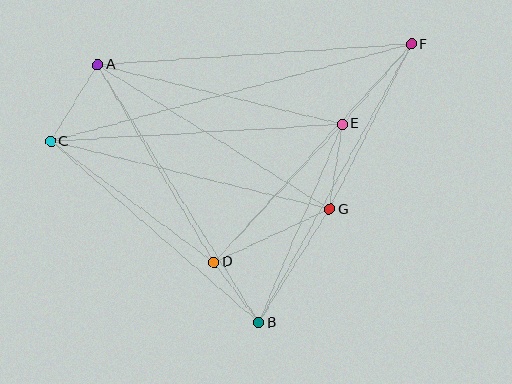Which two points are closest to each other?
Points B and D are closest to each other.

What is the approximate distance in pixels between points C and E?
The distance between C and E is approximately 292 pixels.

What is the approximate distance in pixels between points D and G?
The distance between D and G is approximately 127 pixels.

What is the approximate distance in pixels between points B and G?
The distance between B and G is approximately 134 pixels.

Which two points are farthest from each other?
Points C and F are farthest from each other.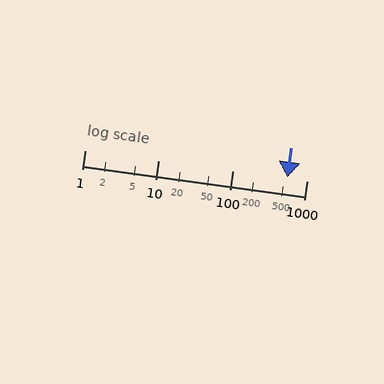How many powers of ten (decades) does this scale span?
The scale spans 3 decades, from 1 to 1000.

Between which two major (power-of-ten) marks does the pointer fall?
The pointer is between 100 and 1000.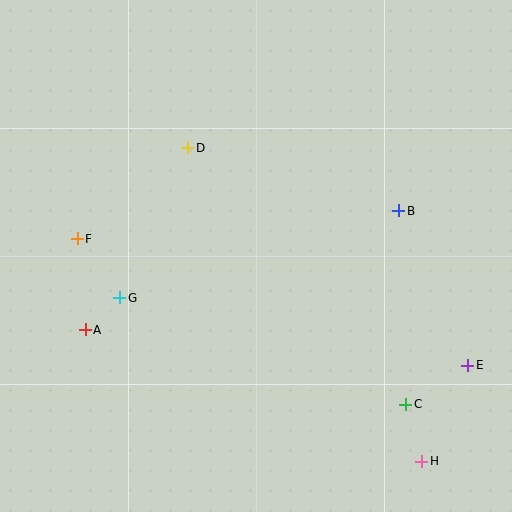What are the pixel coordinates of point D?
Point D is at (188, 148).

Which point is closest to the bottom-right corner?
Point H is closest to the bottom-right corner.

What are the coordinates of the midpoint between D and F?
The midpoint between D and F is at (133, 193).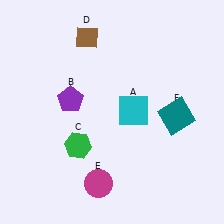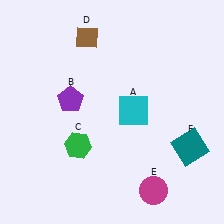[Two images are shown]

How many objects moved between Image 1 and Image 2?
2 objects moved between the two images.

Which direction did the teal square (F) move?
The teal square (F) moved down.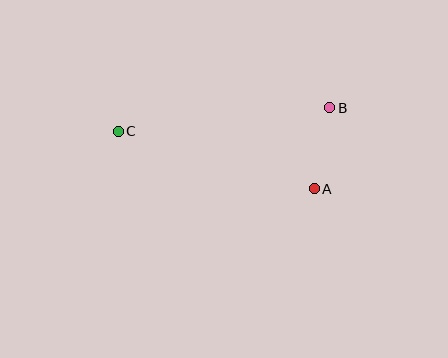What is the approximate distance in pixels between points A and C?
The distance between A and C is approximately 204 pixels.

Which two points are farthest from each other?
Points B and C are farthest from each other.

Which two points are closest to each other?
Points A and B are closest to each other.